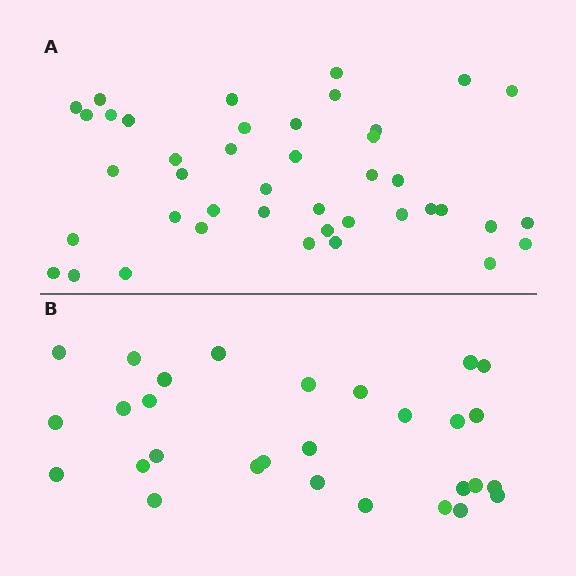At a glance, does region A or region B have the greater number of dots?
Region A (the top region) has more dots.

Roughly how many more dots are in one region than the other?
Region A has approximately 15 more dots than region B.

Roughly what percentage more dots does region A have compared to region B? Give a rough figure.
About 45% more.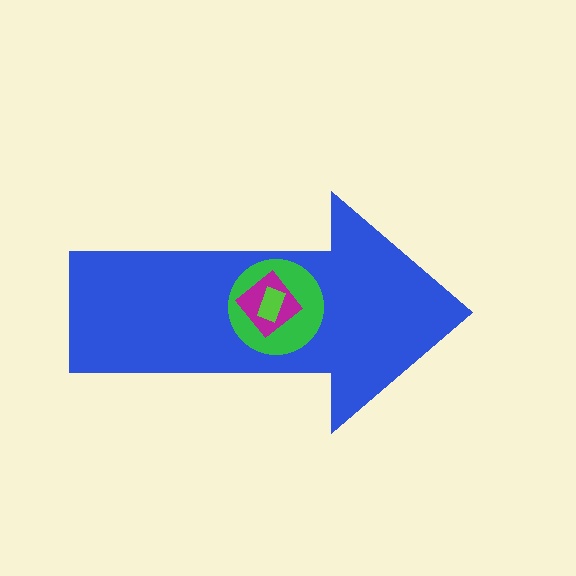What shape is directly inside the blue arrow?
The green circle.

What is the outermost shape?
The blue arrow.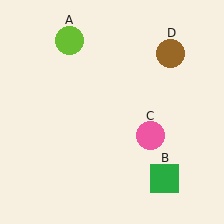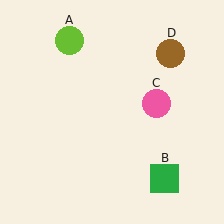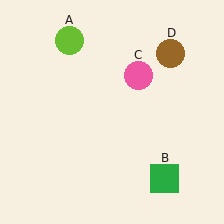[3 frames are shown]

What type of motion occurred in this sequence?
The pink circle (object C) rotated counterclockwise around the center of the scene.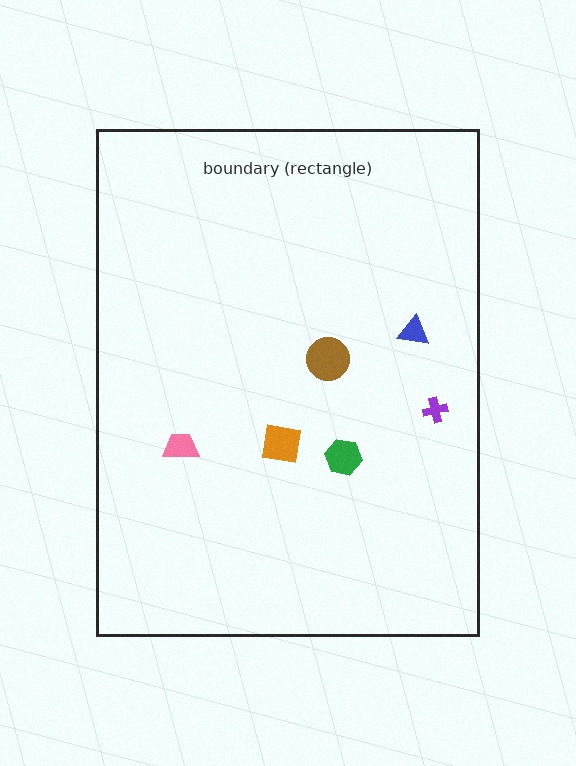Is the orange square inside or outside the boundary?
Inside.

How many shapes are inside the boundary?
6 inside, 0 outside.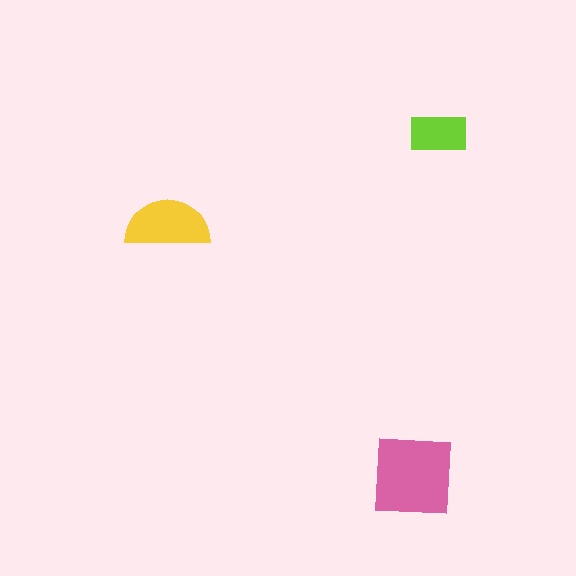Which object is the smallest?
The lime rectangle.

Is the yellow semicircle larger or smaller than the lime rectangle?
Larger.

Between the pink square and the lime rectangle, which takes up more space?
The pink square.